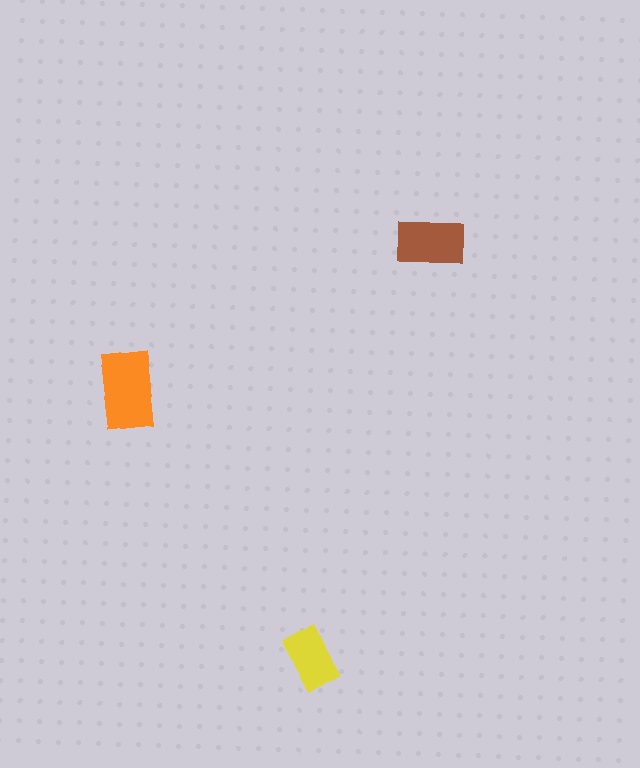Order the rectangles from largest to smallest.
the orange one, the brown one, the yellow one.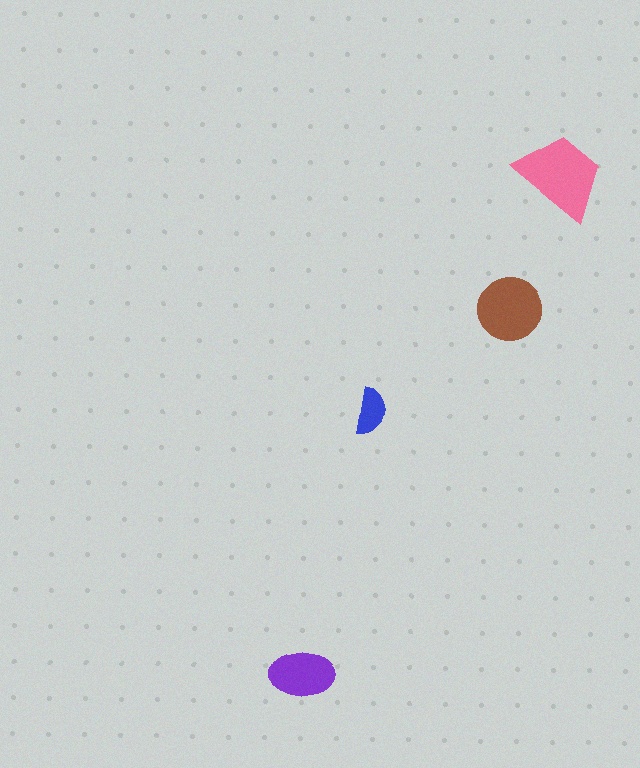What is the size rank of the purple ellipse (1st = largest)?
3rd.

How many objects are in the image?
There are 4 objects in the image.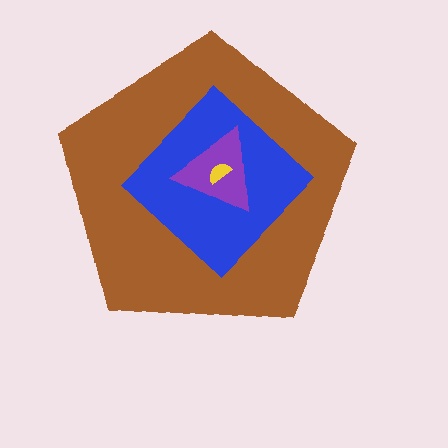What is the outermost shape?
The brown pentagon.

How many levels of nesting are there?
4.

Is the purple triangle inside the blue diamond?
Yes.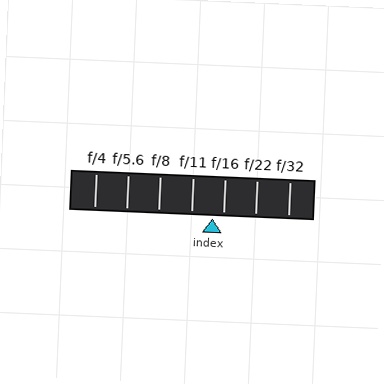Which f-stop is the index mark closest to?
The index mark is closest to f/16.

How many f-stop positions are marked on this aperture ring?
There are 7 f-stop positions marked.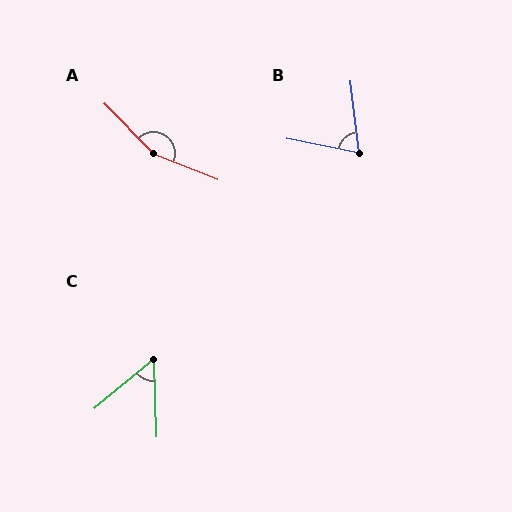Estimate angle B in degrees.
Approximately 72 degrees.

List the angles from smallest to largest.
C (52°), B (72°), A (156°).